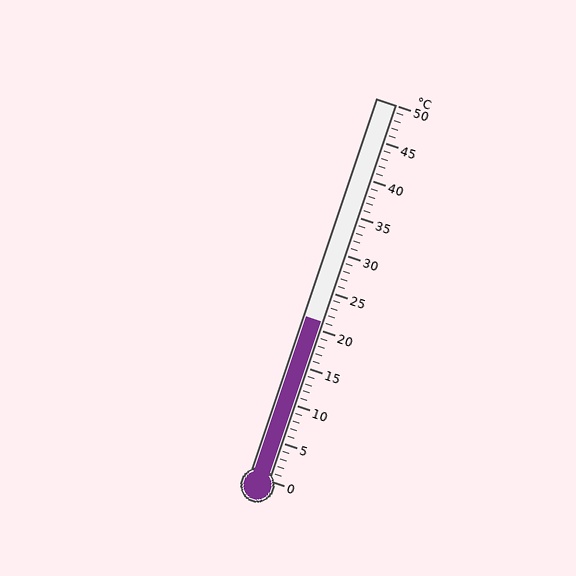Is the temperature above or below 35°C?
The temperature is below 35°C.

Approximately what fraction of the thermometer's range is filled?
The thermometer is filled to approximately 40% of its range.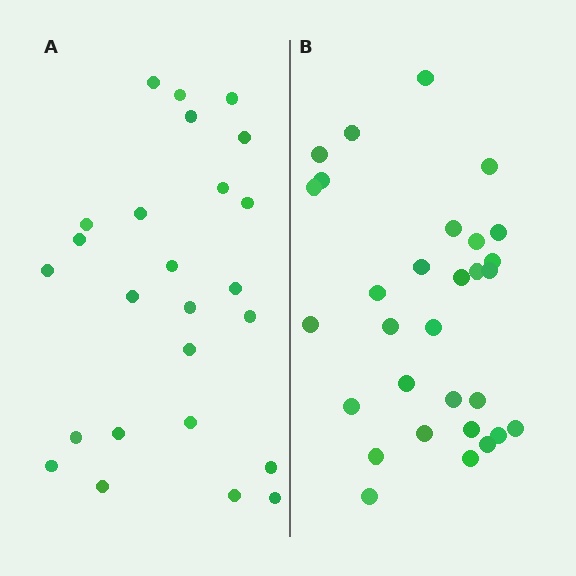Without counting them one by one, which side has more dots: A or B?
Region B (the right region) has more dots.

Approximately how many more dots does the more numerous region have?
Region B has about 5 more dots than region A.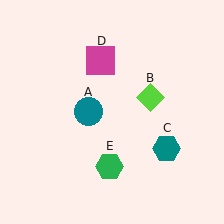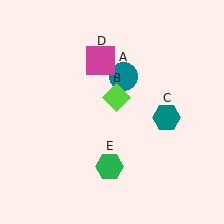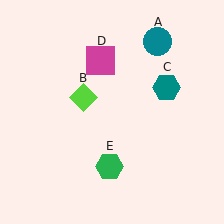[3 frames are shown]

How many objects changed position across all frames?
3 objects changed position: teal circle (object A), lime diamond (object B), teal hexagon (object C).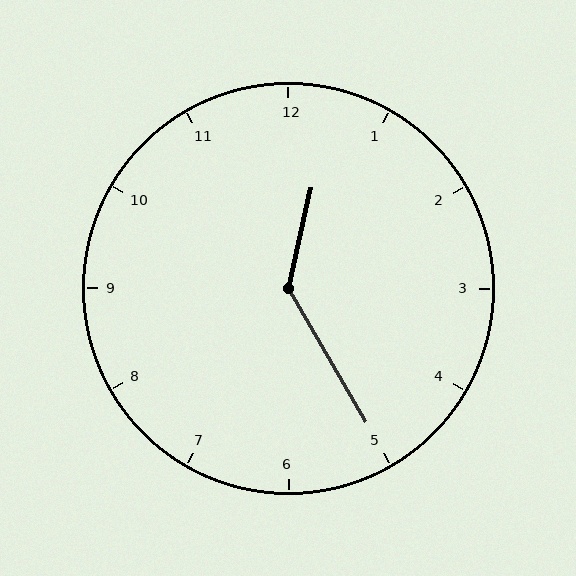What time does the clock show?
12:25.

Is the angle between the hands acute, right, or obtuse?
It is obtuse.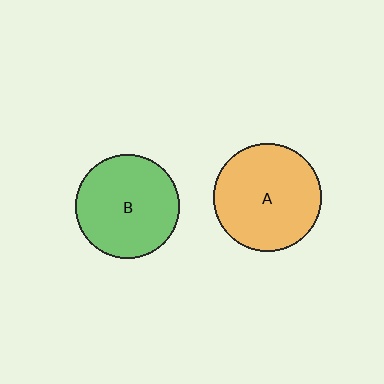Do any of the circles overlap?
No, none of the circles overlap.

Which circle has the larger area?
Circle A (orange).